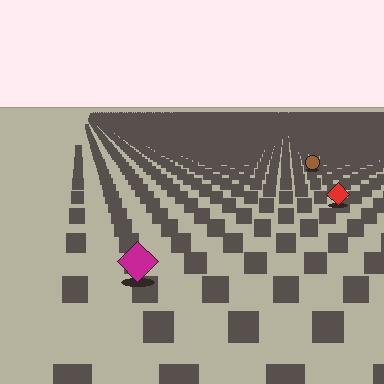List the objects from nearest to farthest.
From nearest to farthest: the magenta diamond, the red diamond, the brown circle.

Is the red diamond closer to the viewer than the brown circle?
Yes. The red diamond is closer — you can tell from the texture gradient: the ground texture is coarser near it.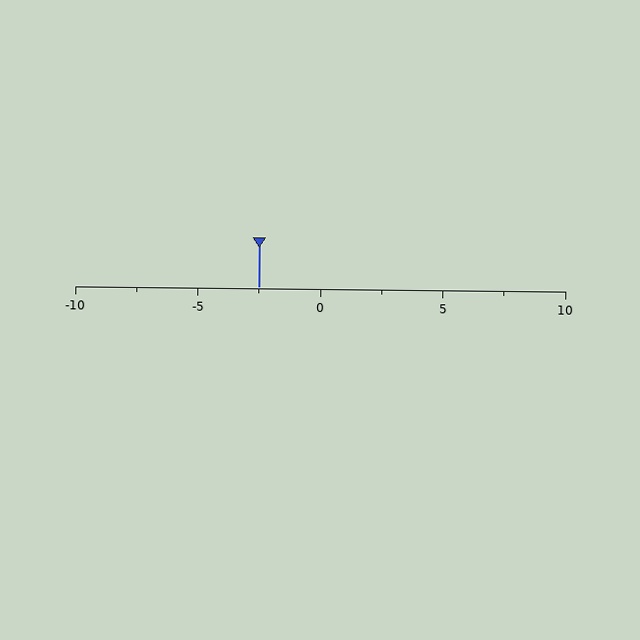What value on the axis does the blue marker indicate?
The marker indicates approximately -2.5.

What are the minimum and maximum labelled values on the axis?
The axis runs from -10 to 10.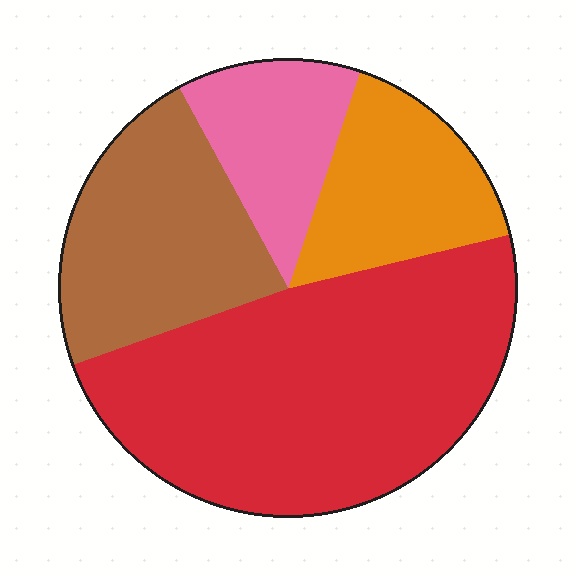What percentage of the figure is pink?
Pink covers roughly 15% of the figure.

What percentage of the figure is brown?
Brown covers about 25% of the figure.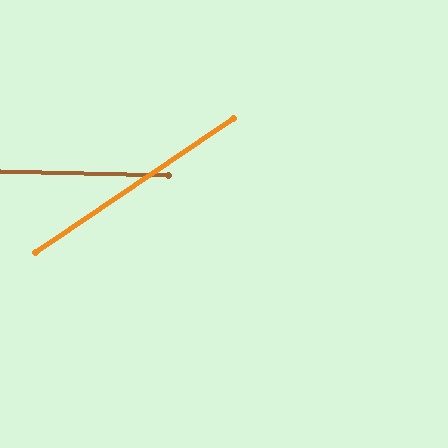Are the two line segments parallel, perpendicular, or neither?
Neither parallel nor perpendicular — they differ by about 36°.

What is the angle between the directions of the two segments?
Approximately 36 degrees.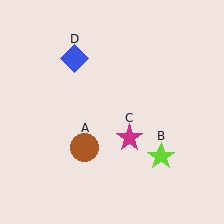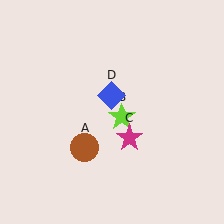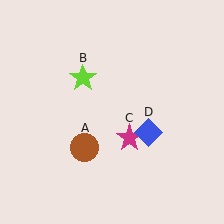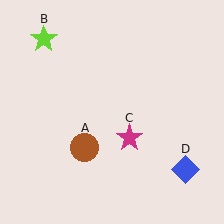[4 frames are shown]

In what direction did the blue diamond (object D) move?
The blue diamond (object D) moved down and to the right.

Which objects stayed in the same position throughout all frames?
Brown circle (object A) and magenta star (object C) remained stationary.